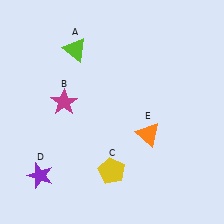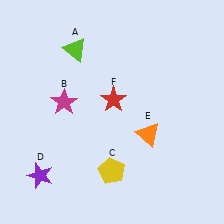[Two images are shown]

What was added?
A red star (F) was added in Image 2.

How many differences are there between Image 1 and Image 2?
There is 1 difference between the two images.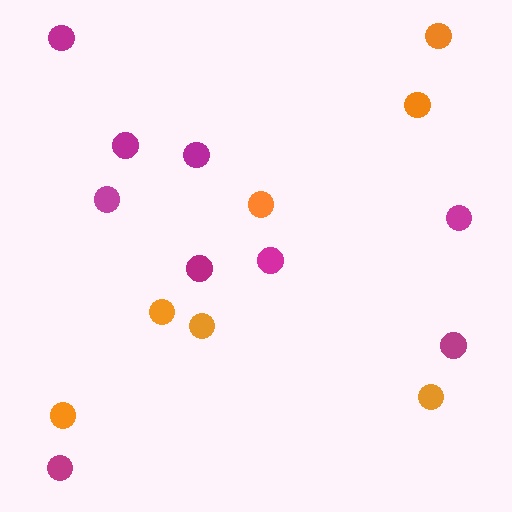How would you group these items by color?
There are 2 groups: one group of orange circles (7) and one group of magenta circles (9).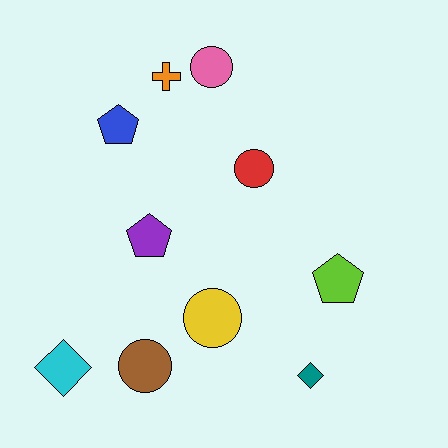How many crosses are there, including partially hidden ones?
There is 1 cross.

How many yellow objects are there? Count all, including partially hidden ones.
There is 1 yellow object.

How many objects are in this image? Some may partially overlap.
There are 10 objects.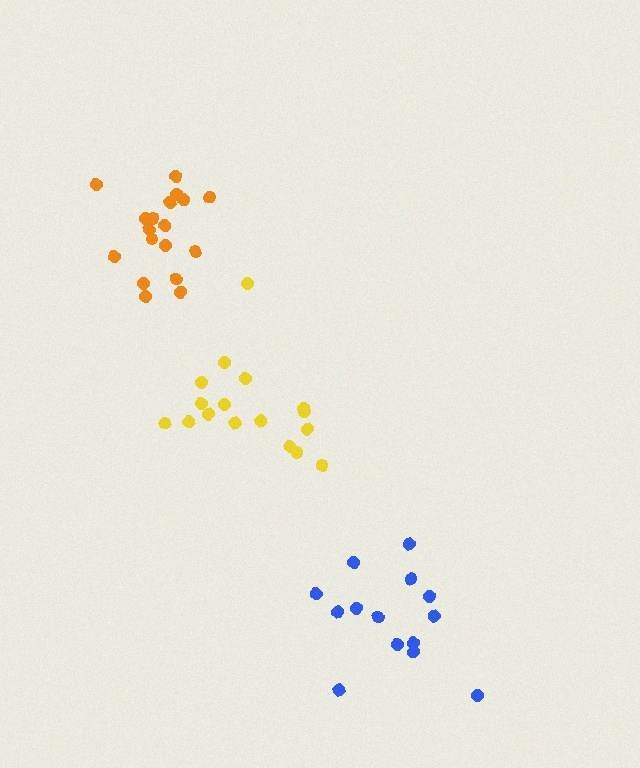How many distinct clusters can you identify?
There are 3 distinct clusters.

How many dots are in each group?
Group 1: 17 dots, Group 2: 18 dots, Group 3: 14 dots (49 total).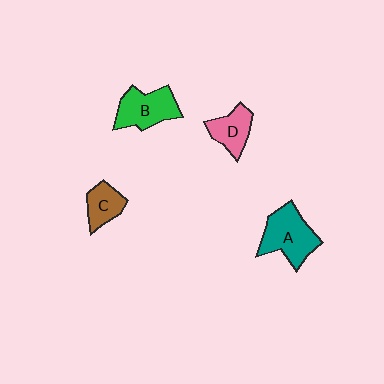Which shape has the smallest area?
Shape C (brown).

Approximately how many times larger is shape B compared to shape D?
Approximately 1.4 times.